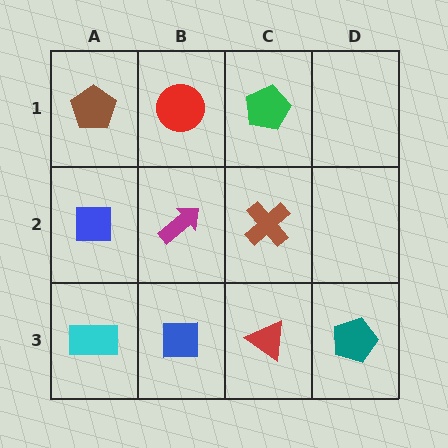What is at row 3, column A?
A cyan rectangle.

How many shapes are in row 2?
3 shapes.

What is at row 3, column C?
A red triangle.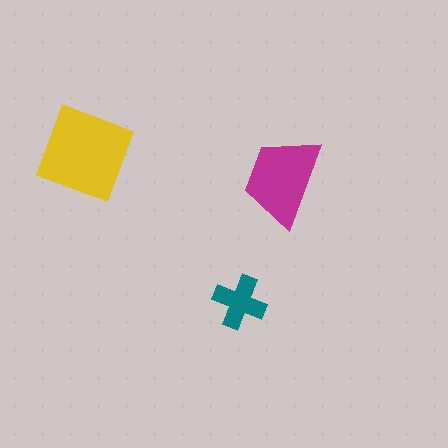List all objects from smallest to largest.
The teal cross, the magenta trapezoid, the yellow diamond.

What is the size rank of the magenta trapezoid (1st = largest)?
2nd.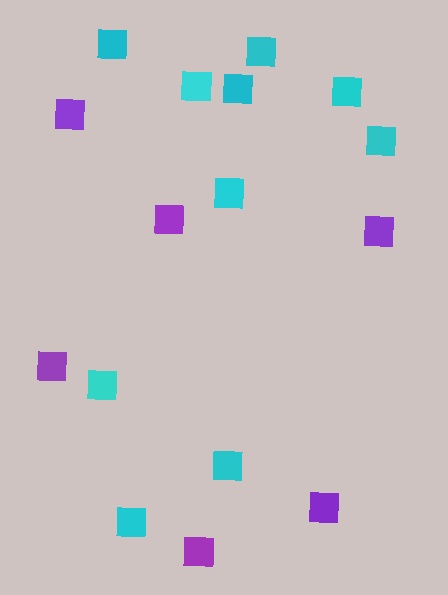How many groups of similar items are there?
There are 2 groups: one group of purple squares (6) and one group of cyan squares (10).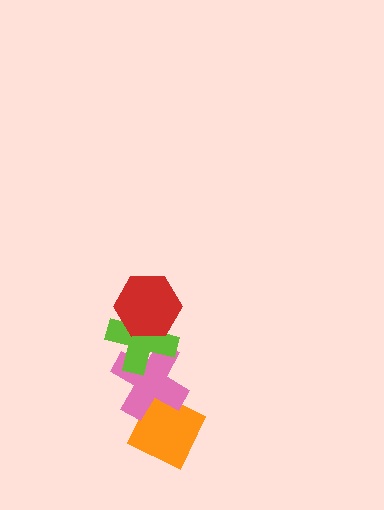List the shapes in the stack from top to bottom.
From top to bottom: the red hexagon, the lime cross, the pink cross, the orange diamond.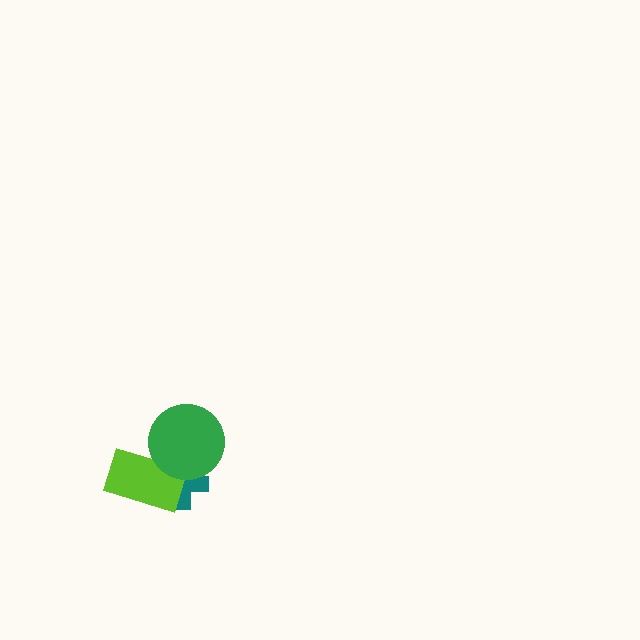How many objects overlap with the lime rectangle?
2 objects overlap with the lime rectangle.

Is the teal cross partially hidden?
Yes, it is partially covered by another shape.